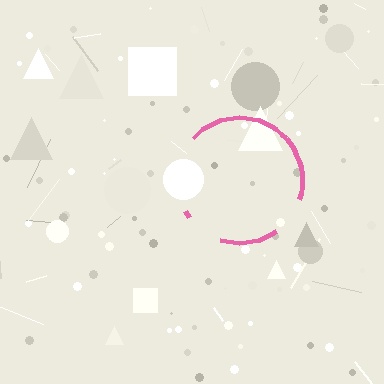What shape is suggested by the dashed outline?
The dashed outline suggests a circle.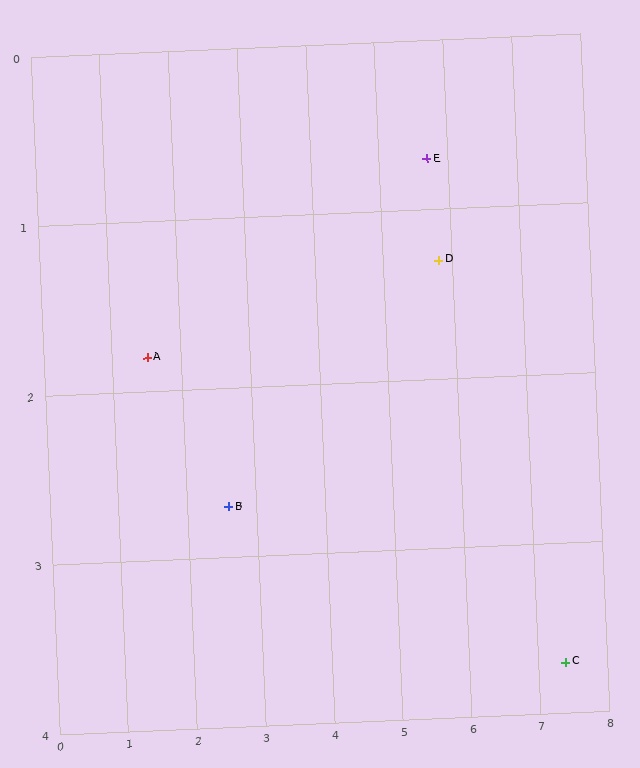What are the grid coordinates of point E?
Point E is at approximately (5.7, 0.7).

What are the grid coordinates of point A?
Point A is at approximately (1.5, 1.8).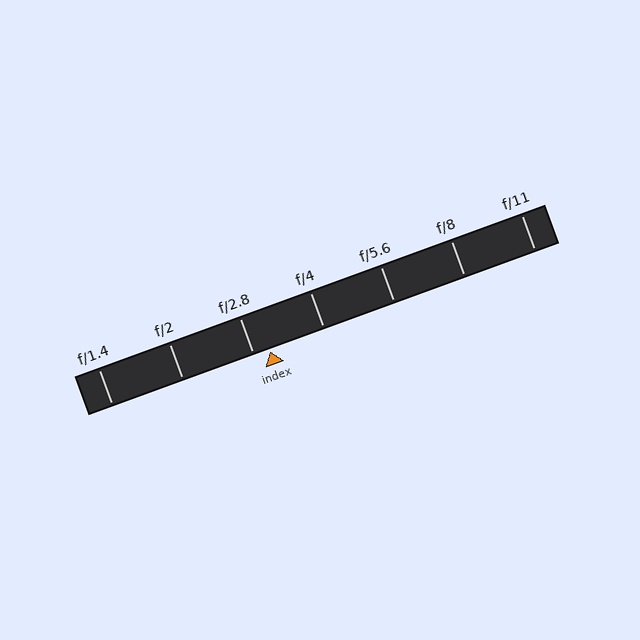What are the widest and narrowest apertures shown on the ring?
The widest aperture shown is f/1.4 and the narrowest is f/11.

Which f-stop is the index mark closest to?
The index mark is closest to f/2.8.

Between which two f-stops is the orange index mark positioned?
The index mark is between f/2.8 and f/4.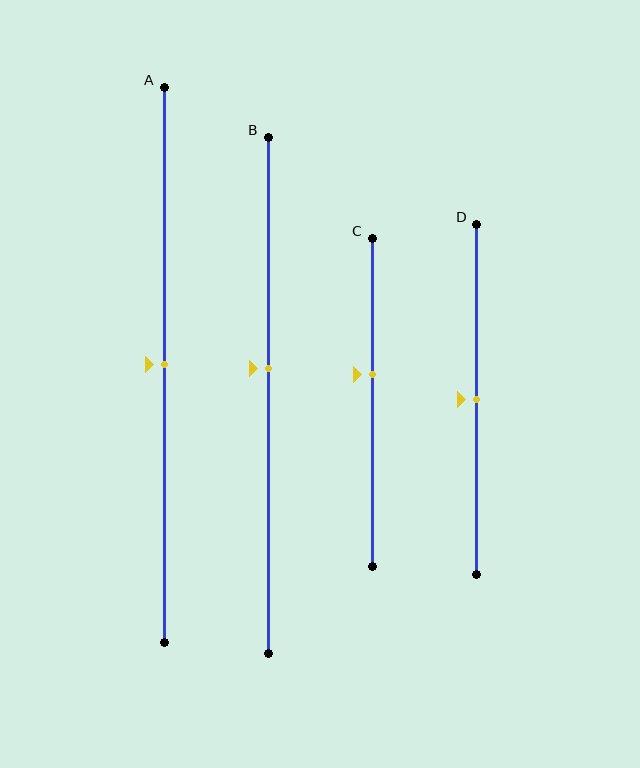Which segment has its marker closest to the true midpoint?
Segment A has its marker closest to the true midpoint.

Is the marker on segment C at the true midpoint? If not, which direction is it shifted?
No, the marker on segment C is shifted upward by about 9% of the segment length.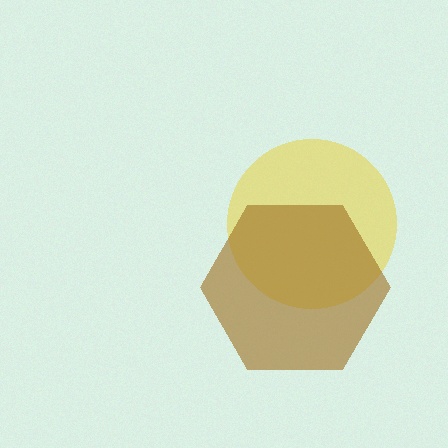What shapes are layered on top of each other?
The layered shapes are: a yellow circle, a brown hexagon.